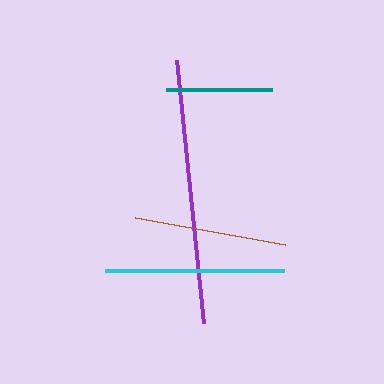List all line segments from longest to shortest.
From longest to shortest: purple, cyan, brown, teal.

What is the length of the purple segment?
The purple segment is approximately 264 pixels long.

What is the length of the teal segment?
The teal segment is approximately 106 pixels long.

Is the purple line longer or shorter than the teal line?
The purple line is longer than the teal line.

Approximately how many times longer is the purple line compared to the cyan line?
The purple line is approximately 1.5 times the length of the cyan line.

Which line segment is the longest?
The purple line is the longest at approximately 264 pixels.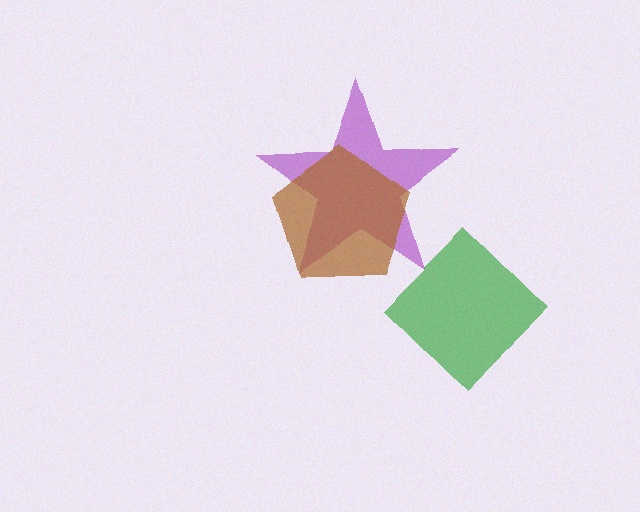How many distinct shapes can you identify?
There are 3 distinct shapes: a purple star, a brown pentagon, a green diamond.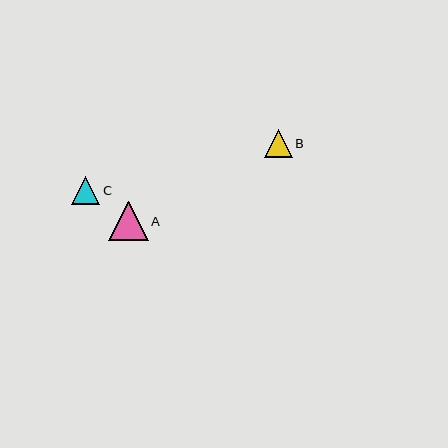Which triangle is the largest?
Triangle A is the largest with a size of approximately 39 pixels.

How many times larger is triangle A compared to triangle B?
Triangle A is approximately 1.4 times the size of triangle B.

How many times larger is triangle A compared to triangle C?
Triangle A is approximately 1.4 times the size of triangle C.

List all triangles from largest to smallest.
From largest to smallest: A, C, B.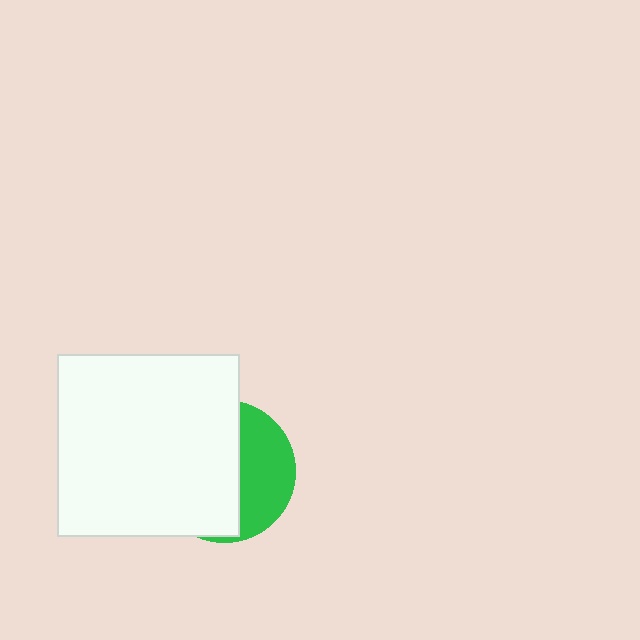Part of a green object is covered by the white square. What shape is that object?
It is a circle.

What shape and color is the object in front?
The object in front is a white square.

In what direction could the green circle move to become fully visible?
The green circle could move right. That would shift it out from behind the white square entirely.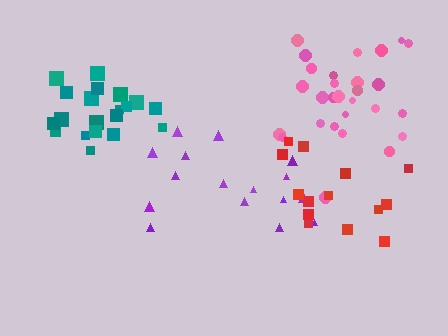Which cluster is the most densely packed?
Teal.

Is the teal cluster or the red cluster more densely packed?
Teal.